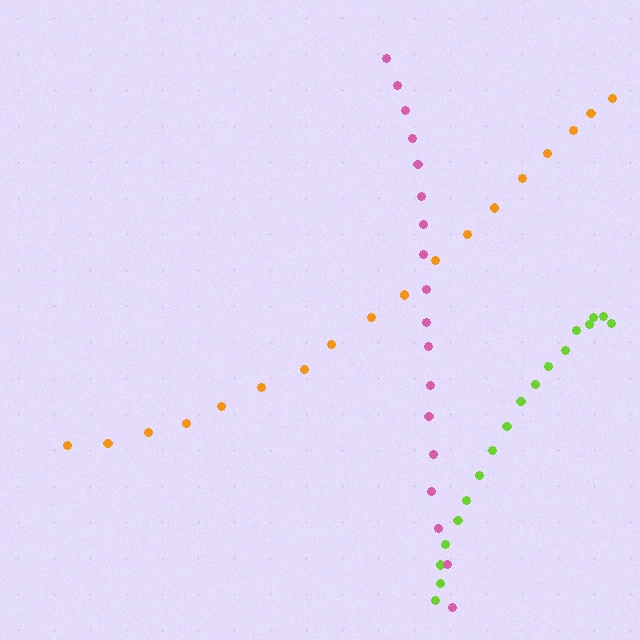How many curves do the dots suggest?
There are 3 distinct paths.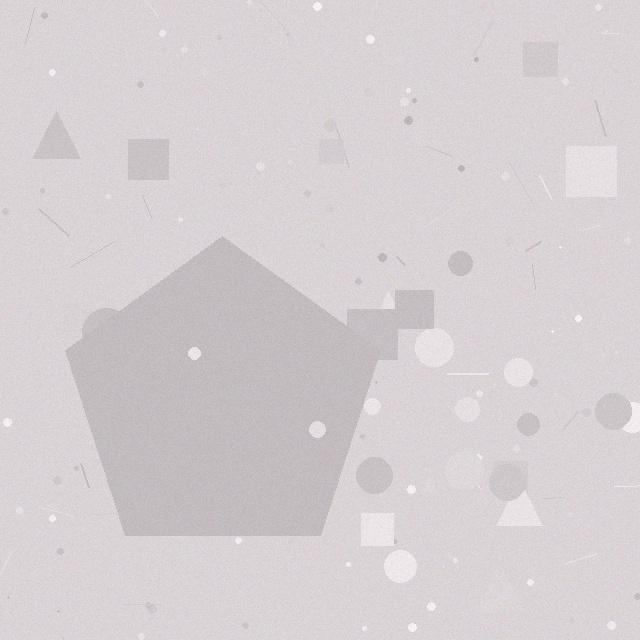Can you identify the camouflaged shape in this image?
The camouflaged shape is a pentagon.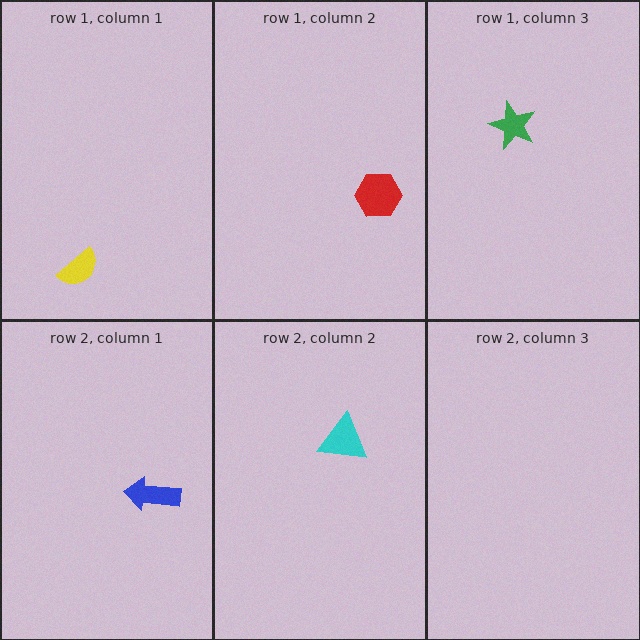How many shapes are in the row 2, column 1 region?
1.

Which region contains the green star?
The row 1, column 3 region.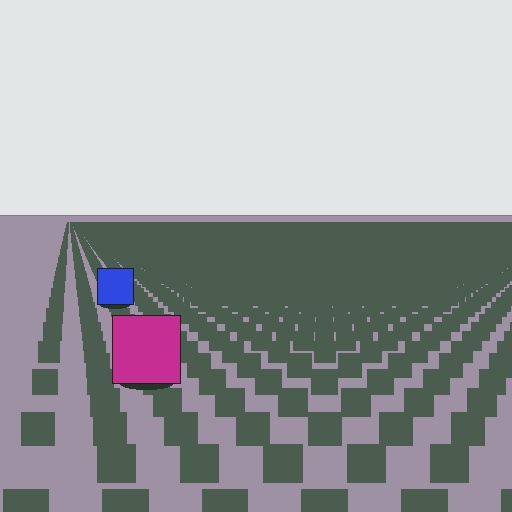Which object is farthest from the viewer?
The blue square is farthest from the viewer. It appears smaller and the ground texture around it is denser.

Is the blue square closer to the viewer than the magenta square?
No. The magenta square is closer — you can tell from the texture gradient: the ground texture is coarser near it.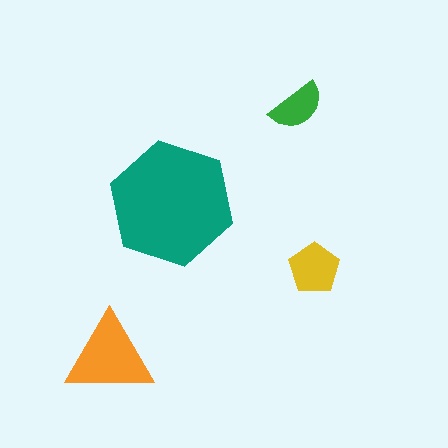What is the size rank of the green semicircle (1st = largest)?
4th.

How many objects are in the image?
There are 4 objects in the image.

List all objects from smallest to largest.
The green semicircle, the yellow pentagon, the orange triangle, the teal hexagon.